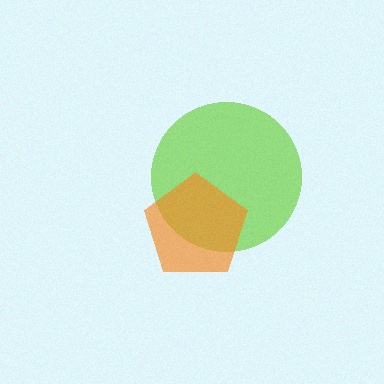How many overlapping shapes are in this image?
There are 2 overlapping shapes in the image.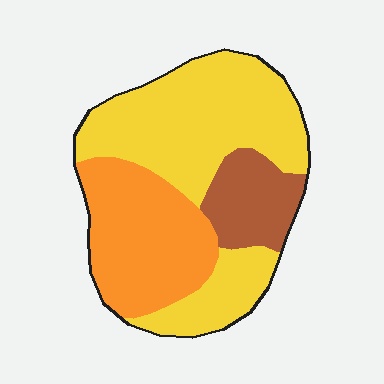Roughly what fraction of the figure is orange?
Orange covers roughly 30% of the figure.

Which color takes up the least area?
Brown, at roughly 15%.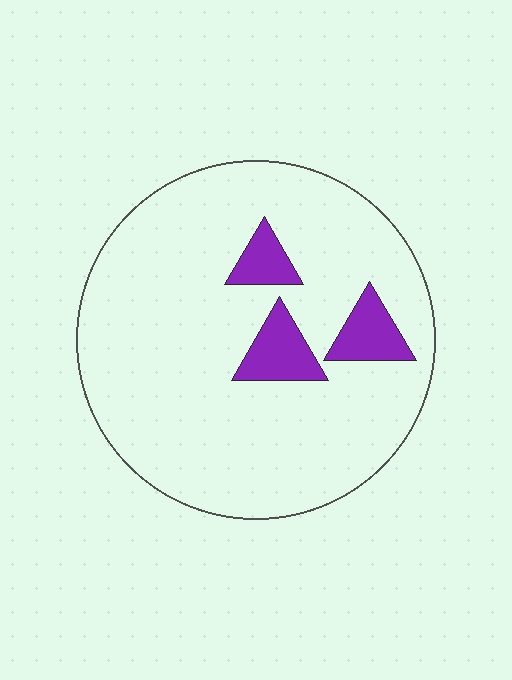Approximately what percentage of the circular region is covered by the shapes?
Approximately 10%.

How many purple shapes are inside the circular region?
3.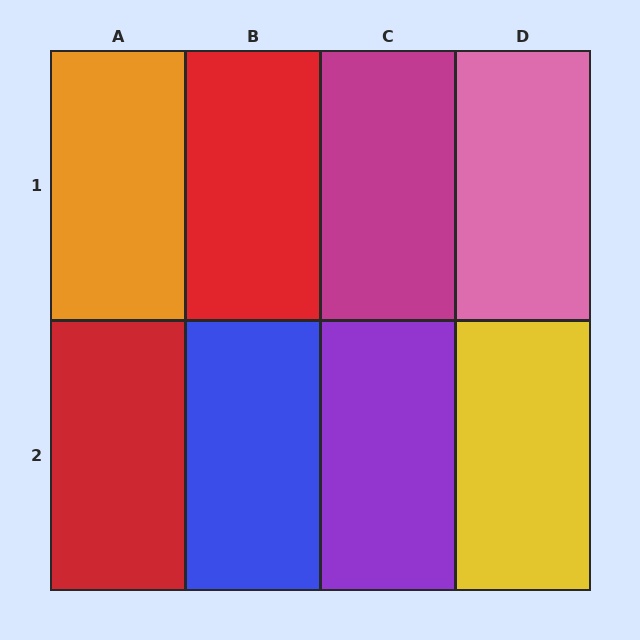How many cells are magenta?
1 cell is magenta.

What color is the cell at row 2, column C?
Purple.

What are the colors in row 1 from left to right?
Orange, red, magenta, pink.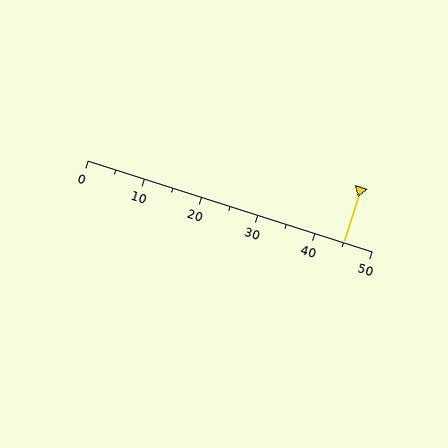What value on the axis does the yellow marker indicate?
The marker indicates approximately 45.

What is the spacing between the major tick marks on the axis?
The major ticks are spaced 10 apart.